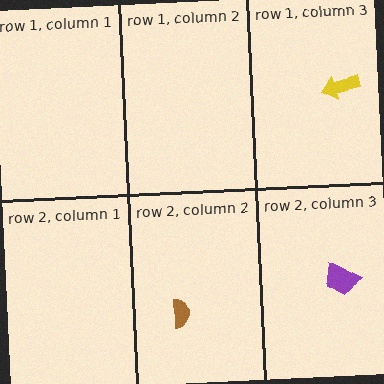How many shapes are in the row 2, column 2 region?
1.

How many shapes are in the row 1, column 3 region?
1.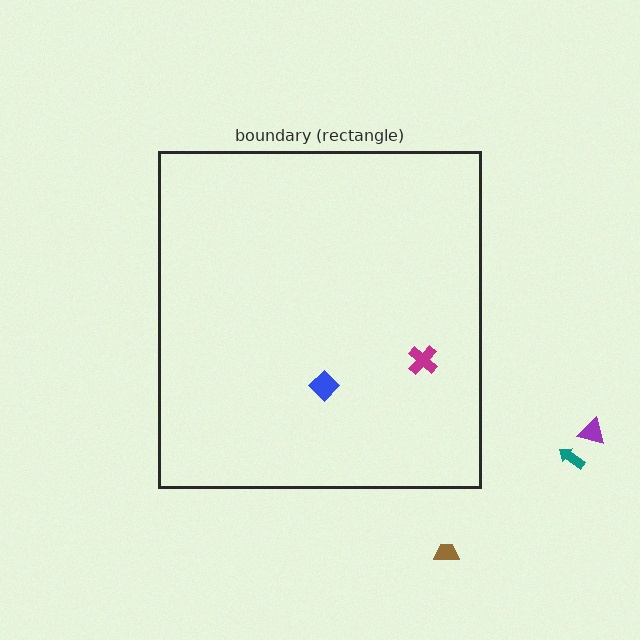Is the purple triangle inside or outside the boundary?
Outside.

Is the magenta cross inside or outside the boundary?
Inside.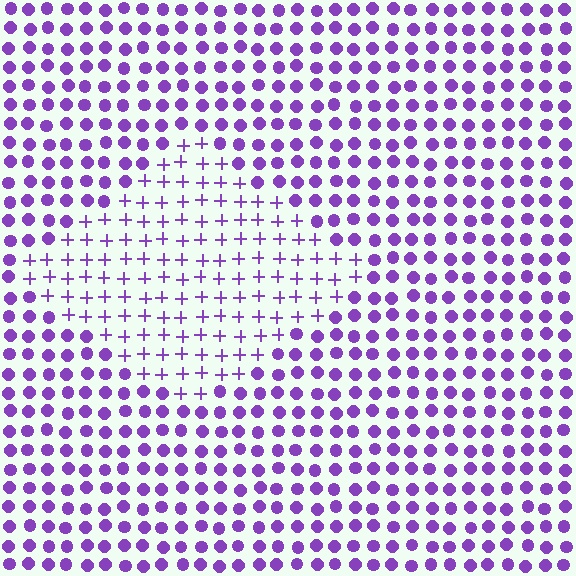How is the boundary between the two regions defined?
The boundary is defined by a change in element shape: plus signs inside vs. circles outside. All elements share the same color and spacing.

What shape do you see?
I see a diamond.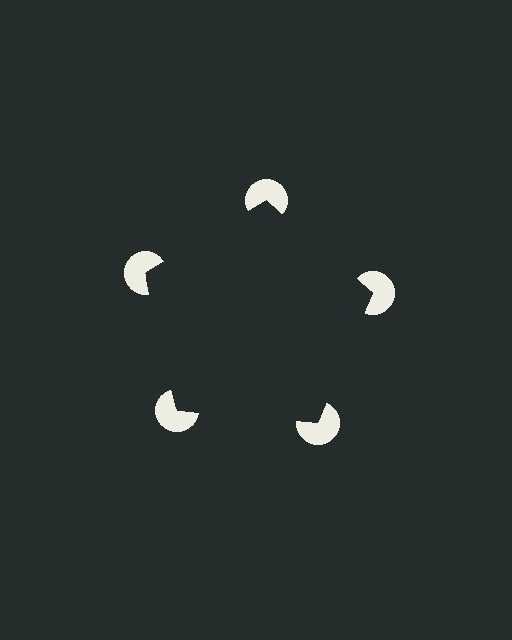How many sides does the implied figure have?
5 sides.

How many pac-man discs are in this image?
There are 5 — one at each vertex of the illusory pentagon.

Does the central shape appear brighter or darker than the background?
It typically appears slightly darker than the background, even though no actual brightness change is drawn.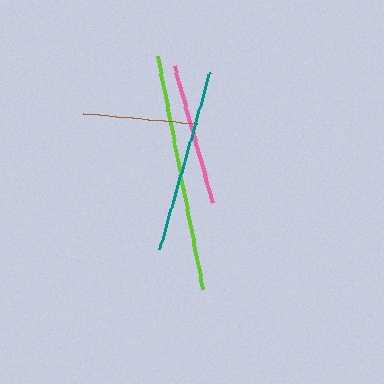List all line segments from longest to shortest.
From longest to shortest: lime, teal, pink, brown.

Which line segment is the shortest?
The brown line is the shortest at approximately 113 pixels.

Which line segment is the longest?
The lime line is the longest at approximately 238 pixels.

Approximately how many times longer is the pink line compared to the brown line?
The pink line is approximately 1.2 times the length of the brown line.